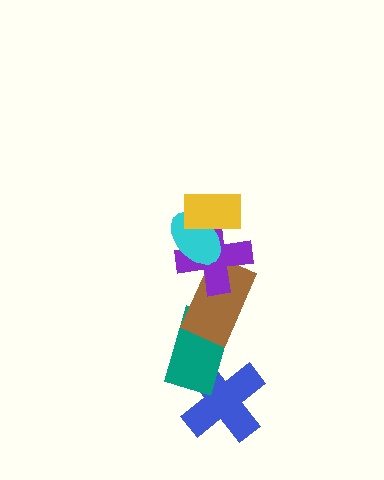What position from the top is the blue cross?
The blue cross is 6th from the top.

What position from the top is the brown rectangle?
The brown rectangle is 4th from the top.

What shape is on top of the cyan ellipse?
The yellow rectangle is on top of the cyan ellipse.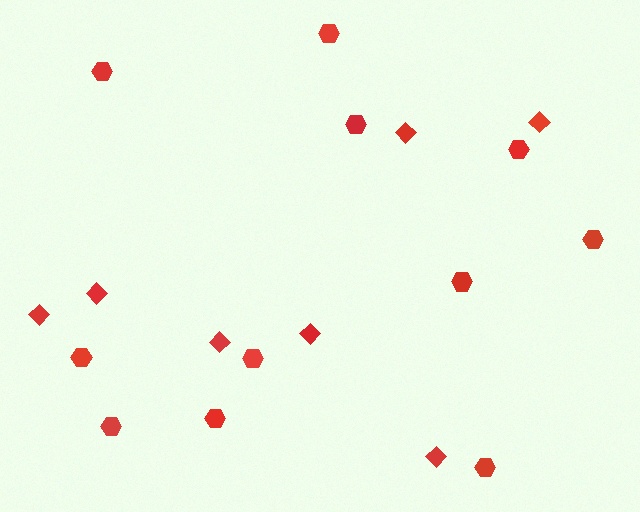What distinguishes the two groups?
There are 2 groups: one group of diamonds (7) and one group of hexagons (11).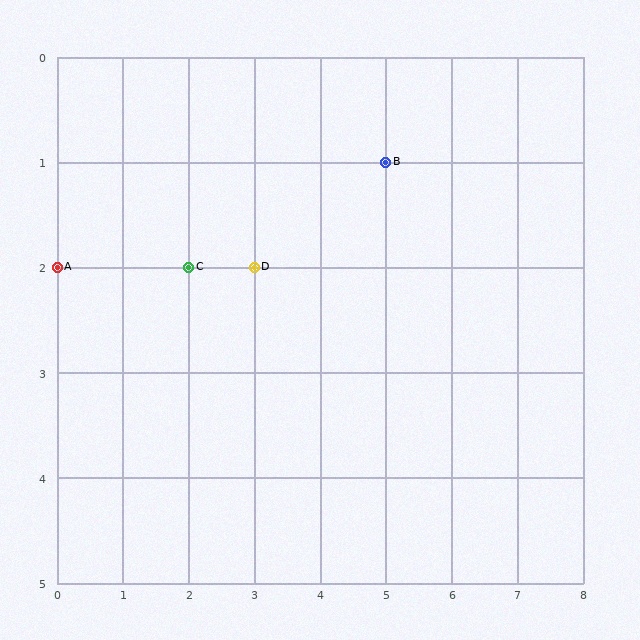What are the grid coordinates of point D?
Point D is at grid coordinates (3, 2).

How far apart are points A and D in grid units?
Points A and D are 3 columns apart.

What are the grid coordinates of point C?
Point C is at grid coordinates (2, 2).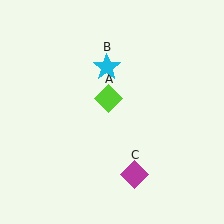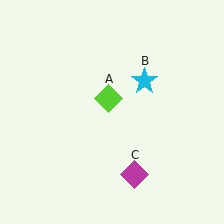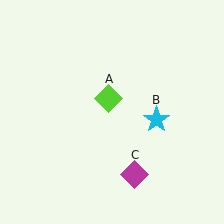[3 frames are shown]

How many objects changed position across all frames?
1 object changed position: cyan star (object B).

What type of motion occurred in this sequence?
The cyan star (object B) rotated clockwise around the center of the scene.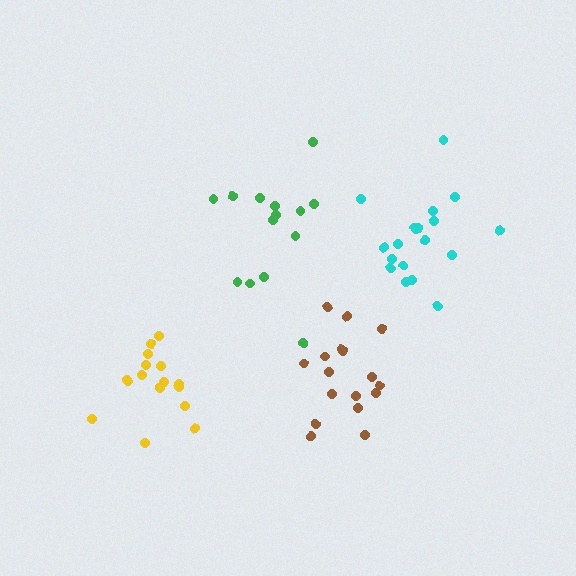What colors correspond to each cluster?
The clusters are colored: yellow, cyan, brown, green.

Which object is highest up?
The green cluster is topmost.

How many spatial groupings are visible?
There are 4 spatial groupings.